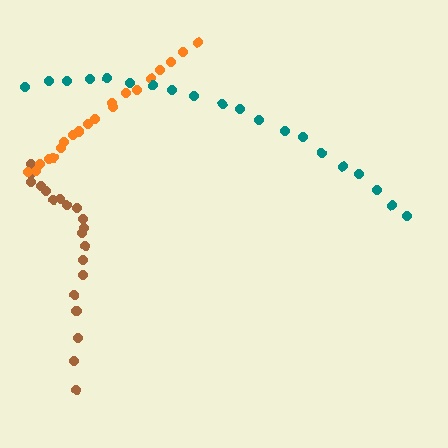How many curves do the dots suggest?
There are 3 distinct paths.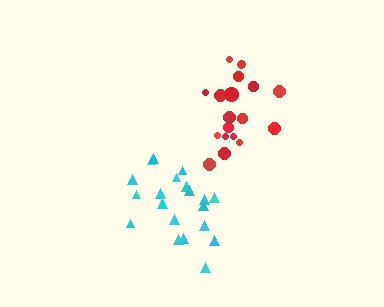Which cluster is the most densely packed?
Red.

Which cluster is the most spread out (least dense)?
Cyan.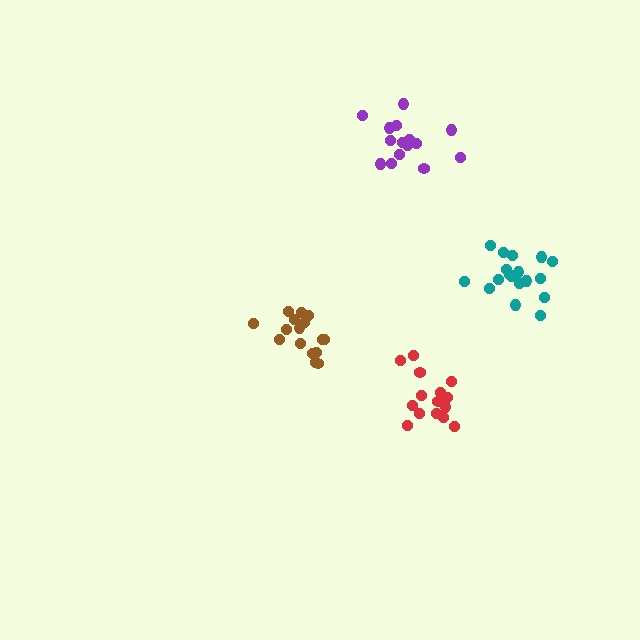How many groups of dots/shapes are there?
There are 4 groups.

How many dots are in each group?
Group 1: 15 dots, Group 2: 16 dots, Group 3: 18 dots, Group 4: 15 dots (64 total).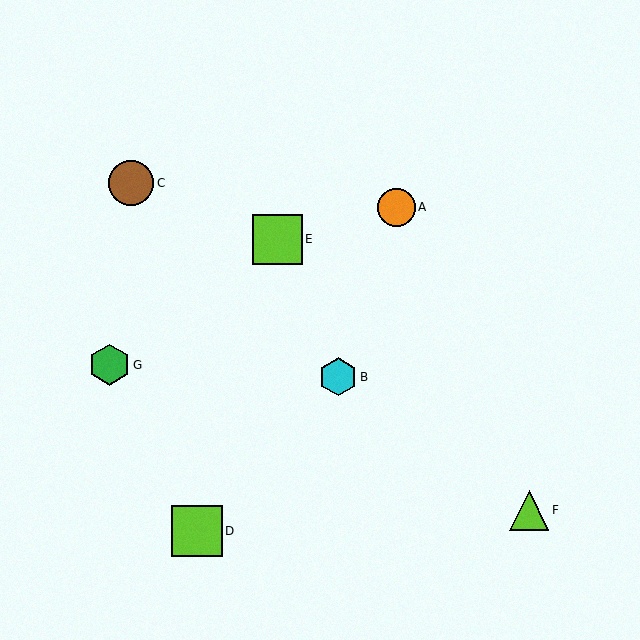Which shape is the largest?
The lime square (labeled D) is the largest.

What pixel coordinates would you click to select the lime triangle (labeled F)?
Click at (529, 510) to select the lime triangle F.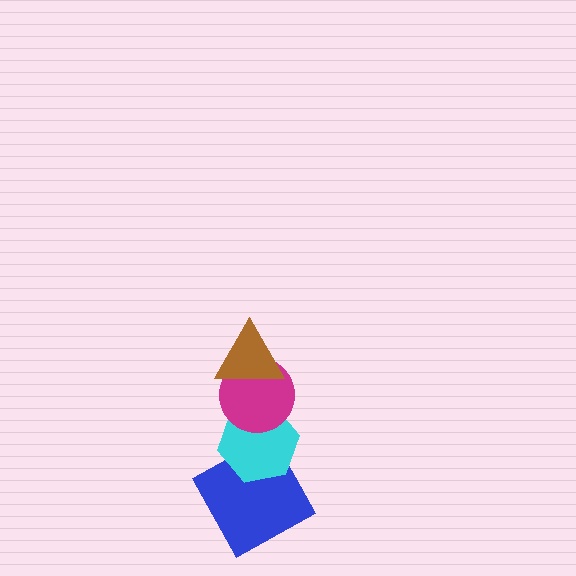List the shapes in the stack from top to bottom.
From top to bottom: the brown triangle, the magenta circle, the cyan hexagon, the blue square.